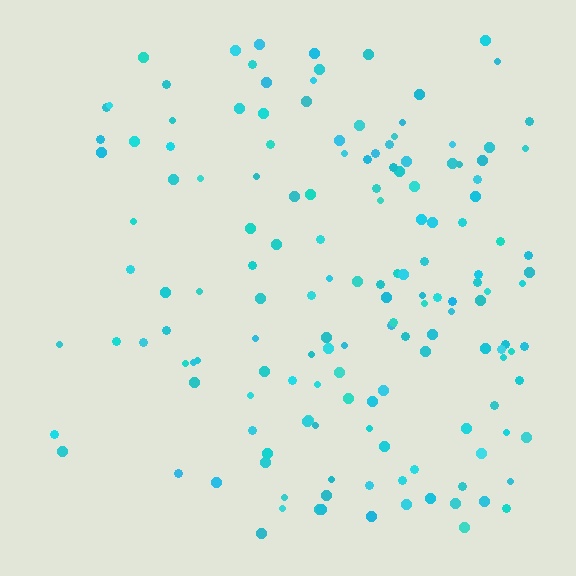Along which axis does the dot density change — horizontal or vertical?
Horizontal.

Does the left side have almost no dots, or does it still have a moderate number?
Still a moderate number, just noticeably fewer than the right.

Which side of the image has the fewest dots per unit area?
The left.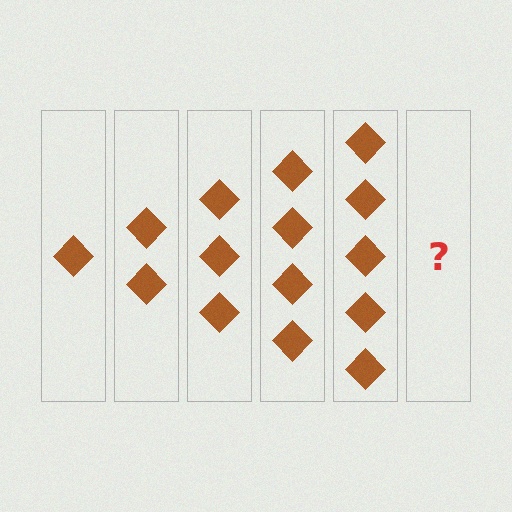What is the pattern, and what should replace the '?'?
The pattern is that each step adds one more diamond. The '?' should be 6 diamonds.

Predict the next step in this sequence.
The next step is 6 diamonds.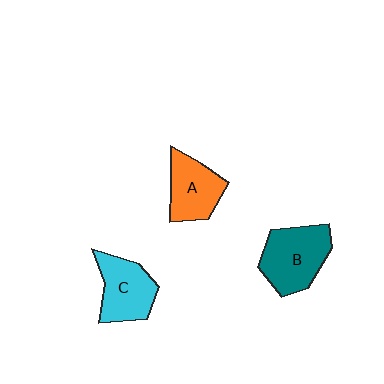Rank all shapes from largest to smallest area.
From largest to smallest: B (teal), C (cyan), A (orange).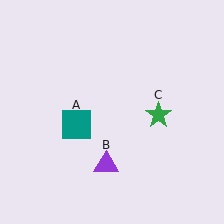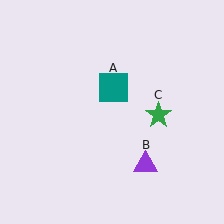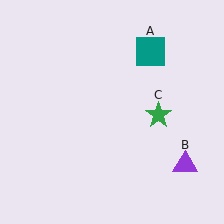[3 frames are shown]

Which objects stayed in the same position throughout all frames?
Green star (object C) remained stationary.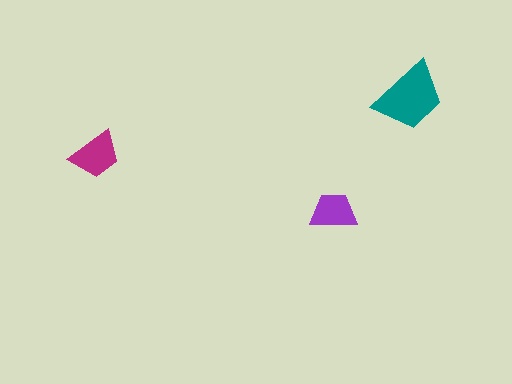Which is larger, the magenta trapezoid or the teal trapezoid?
The teal one.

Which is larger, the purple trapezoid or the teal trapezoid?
The teal one.